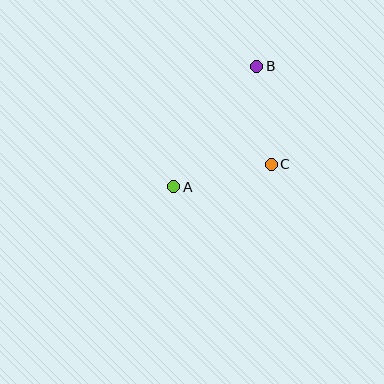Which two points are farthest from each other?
Points A and B are farthest from each other.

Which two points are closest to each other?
Points B and C are closest to each other.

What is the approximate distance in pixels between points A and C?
The distance between A and C is approximately 100 pixels.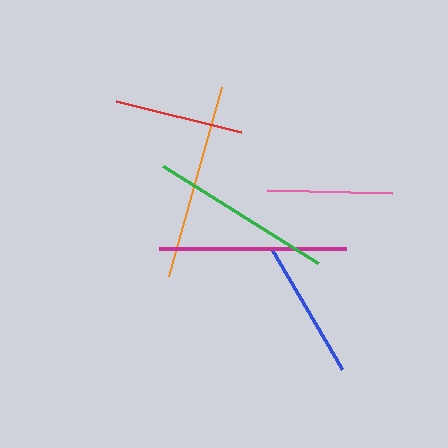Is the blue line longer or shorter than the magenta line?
The magenta line is longer than the blue line.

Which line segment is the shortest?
The pink line is the shortest at approximately 124 pixels.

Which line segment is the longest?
The orange line is the longest at approximately 196 pixels.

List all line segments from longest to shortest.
From longest to shortest: orange, magenta, green, blue, red, pink.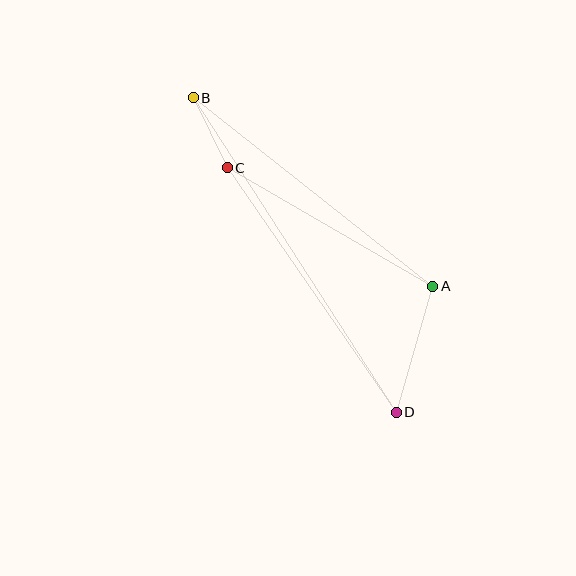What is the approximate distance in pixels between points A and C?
The distance between A and C is approximately 237 pixels.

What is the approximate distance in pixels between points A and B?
The distance between A and B is approximately 305 pixels.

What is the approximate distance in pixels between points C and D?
The distance between C and D is approximately 297 pixels.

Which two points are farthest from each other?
Points B and D are farthest from each other.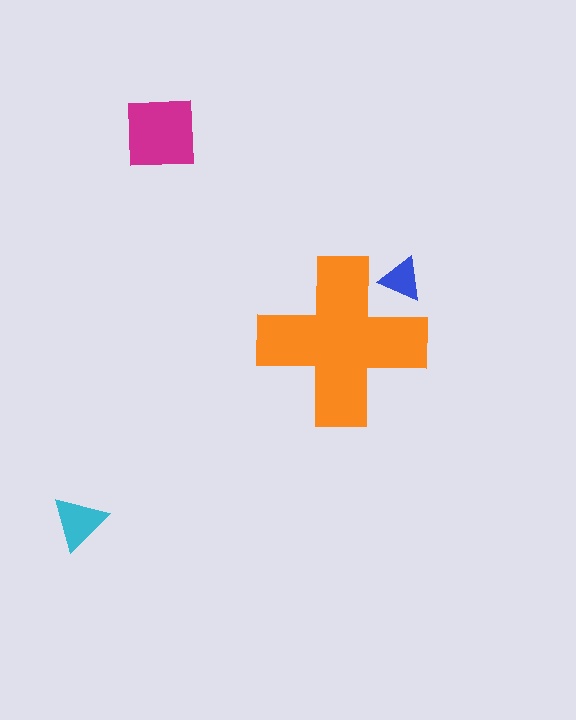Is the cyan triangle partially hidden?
No, the cyan triangle is fully visible.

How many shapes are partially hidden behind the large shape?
1 shape is partially hidden.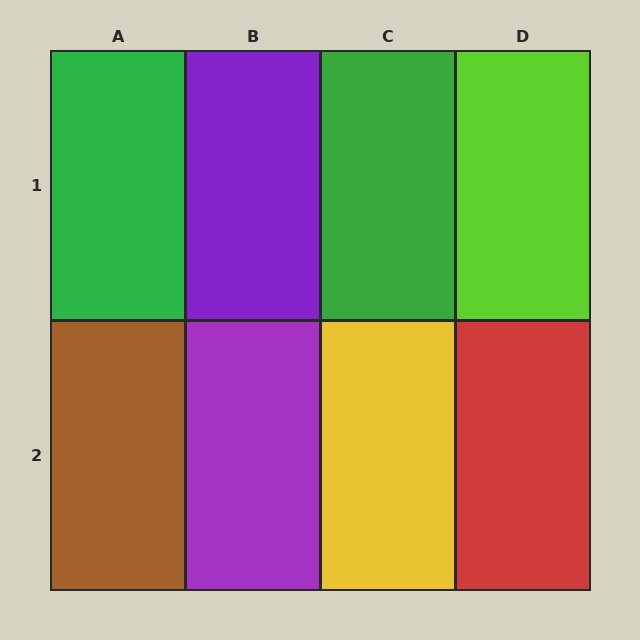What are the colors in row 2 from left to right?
Brown, purple, yellow, red.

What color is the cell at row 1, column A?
Green.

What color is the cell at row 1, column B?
Purple.